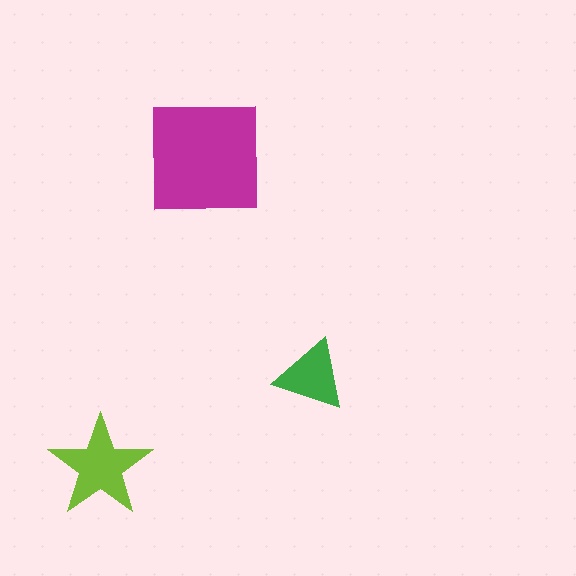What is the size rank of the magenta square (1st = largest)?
1st.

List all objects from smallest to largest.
The green triangle, the lime star, the magenta square.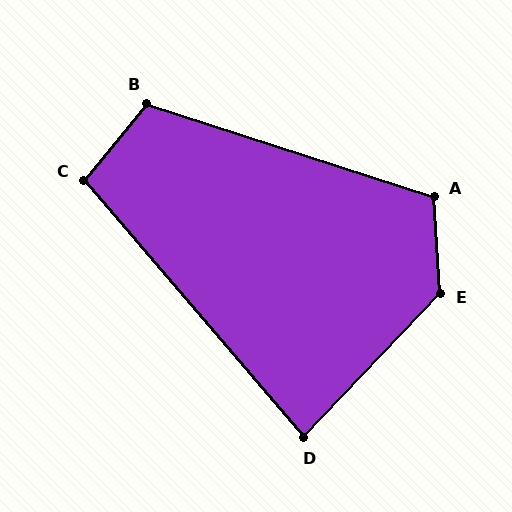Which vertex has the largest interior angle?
E, at approximately 133 degrees.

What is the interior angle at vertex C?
Approximately 100 degrees (obtuse).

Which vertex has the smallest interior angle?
D, at approximately 84 degrees.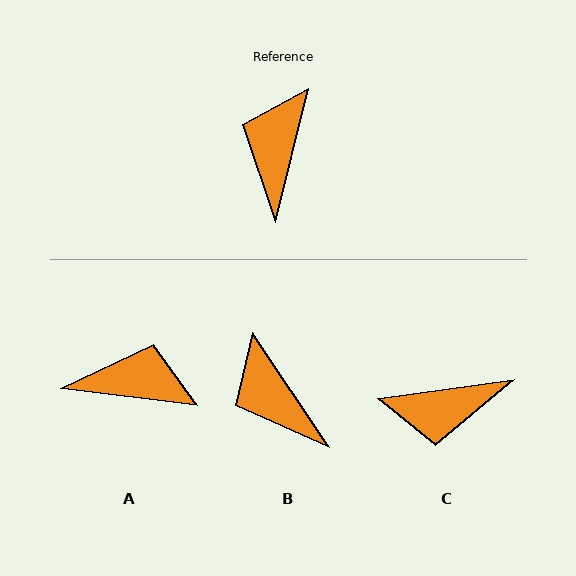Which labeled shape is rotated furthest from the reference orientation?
C, about 111 degrees away.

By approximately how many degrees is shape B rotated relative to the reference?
Approximately 47 degrees counter-clockwise.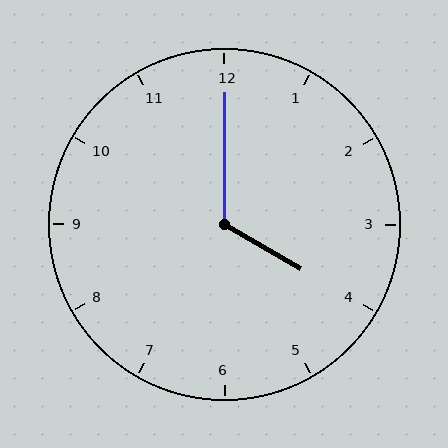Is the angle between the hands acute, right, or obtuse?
It is obtuse.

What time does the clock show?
4:00.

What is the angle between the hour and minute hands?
Approximately 120 degrees.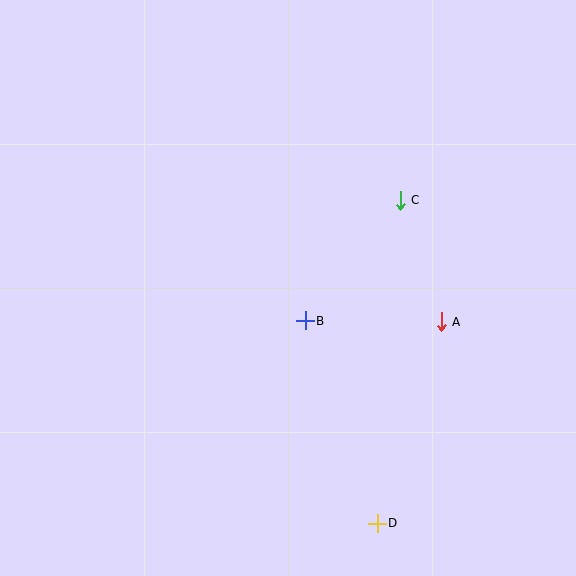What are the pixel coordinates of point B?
Point B is at (305, 321).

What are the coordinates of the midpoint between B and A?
The midpoint between B and A is at (373, 321).